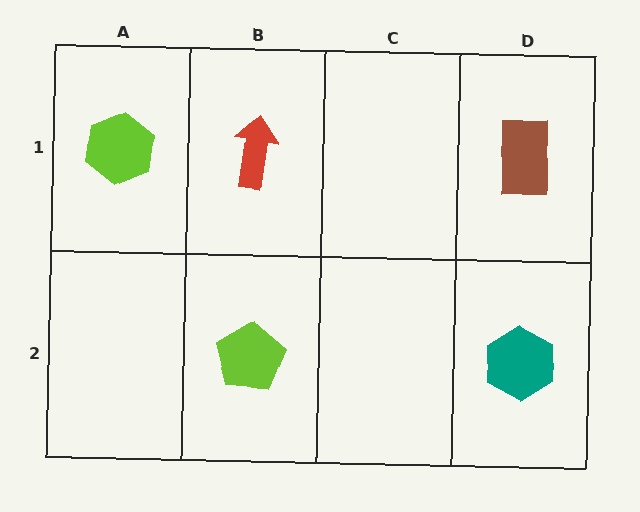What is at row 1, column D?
A brown rectangle.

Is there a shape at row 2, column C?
No, that cell is empty.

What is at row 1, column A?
A lime hexagon.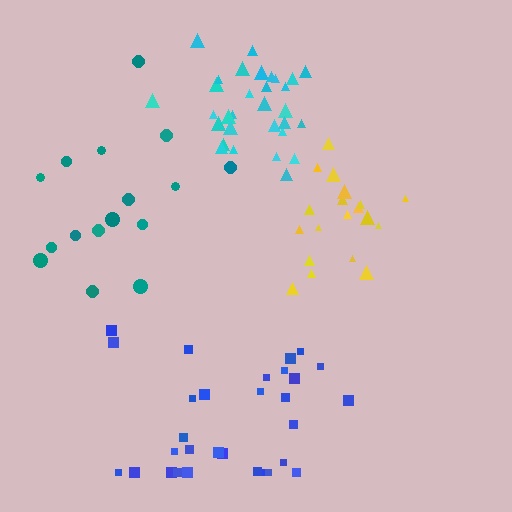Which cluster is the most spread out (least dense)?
Teal.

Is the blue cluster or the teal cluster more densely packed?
Blue.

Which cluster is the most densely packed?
Cyan.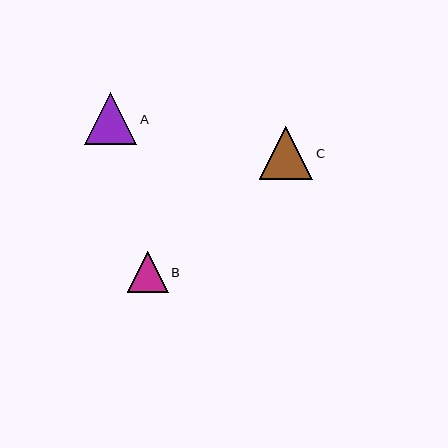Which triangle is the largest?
Triangle C is the largest with a size of approximately 53 pixels.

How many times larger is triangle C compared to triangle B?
Triangle C is approximately 1.3 times the size of triangle B.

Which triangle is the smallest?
Triangle B is the smallest with a size of approximately 41 pixels.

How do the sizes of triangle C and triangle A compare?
Triangle C and triangle A are approximately the same size.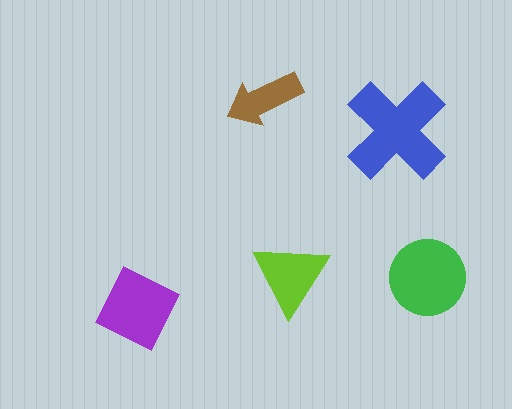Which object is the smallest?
The brown arrow.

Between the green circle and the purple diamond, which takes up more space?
The green circle.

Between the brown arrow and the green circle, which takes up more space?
The green circle.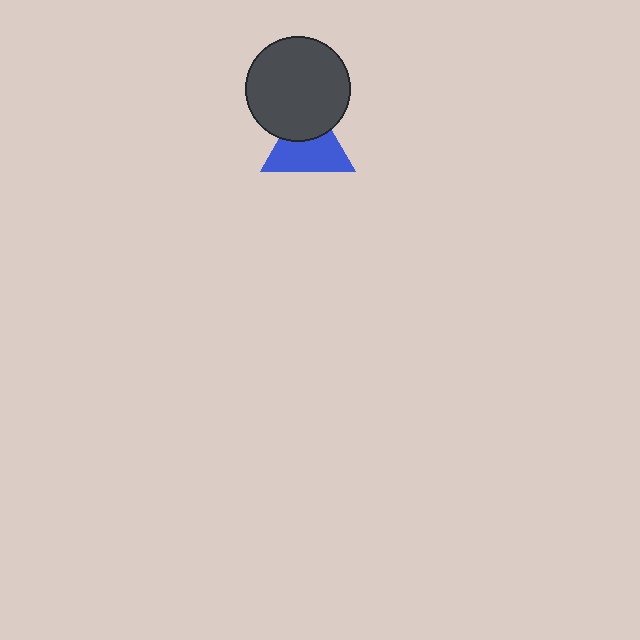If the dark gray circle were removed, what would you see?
You would see the complete blue triangle.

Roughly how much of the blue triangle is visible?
About half of it is visible (roughly 63%).